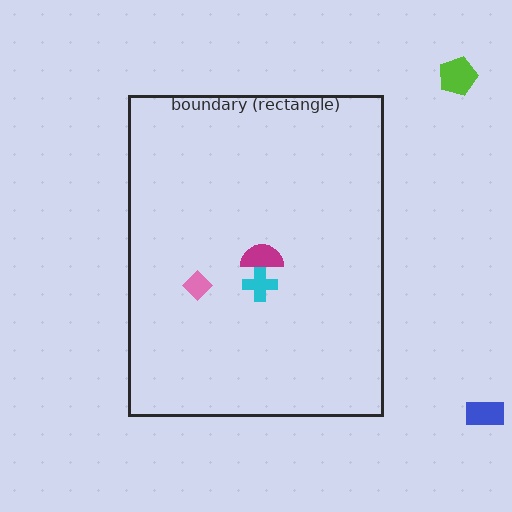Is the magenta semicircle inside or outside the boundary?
Inside.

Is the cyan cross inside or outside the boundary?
Inside.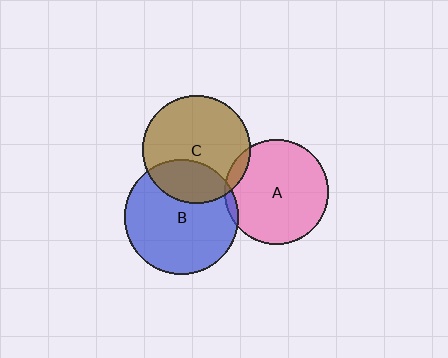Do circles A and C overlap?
Yes.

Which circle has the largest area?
Circle B (blue).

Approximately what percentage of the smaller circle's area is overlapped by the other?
Approximately 5%.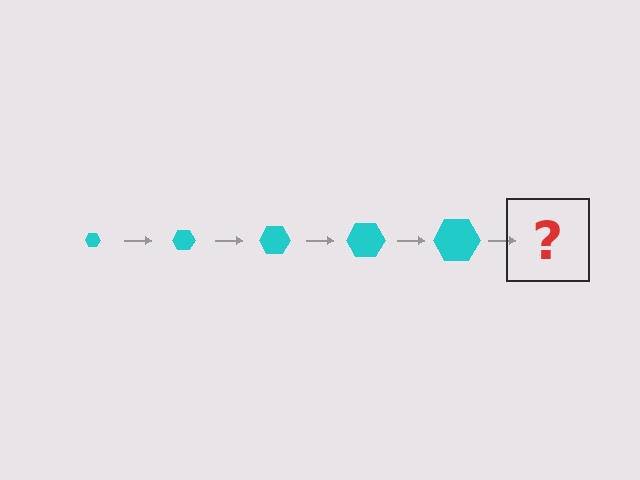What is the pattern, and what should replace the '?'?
The pattern is that the hexagon gets progressively larger each step. The '?' should be a cyan hexagon, larger than the previous one.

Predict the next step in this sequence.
The next step is a cyan hexagon, larger than the previous one.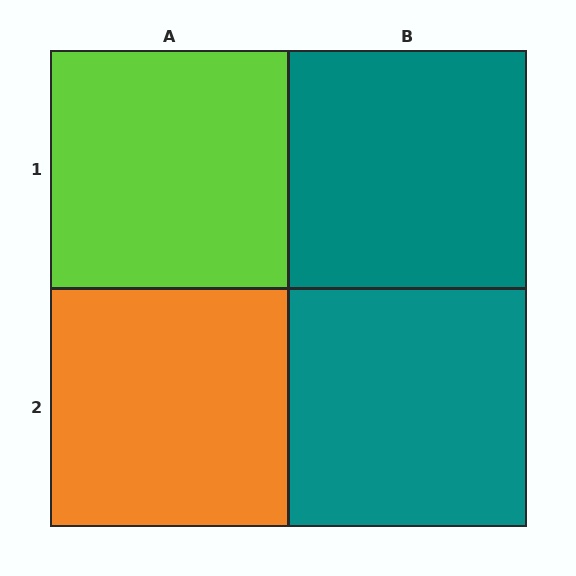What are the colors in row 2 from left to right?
Orange, teal.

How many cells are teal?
2 cells are teal.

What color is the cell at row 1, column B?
Teal.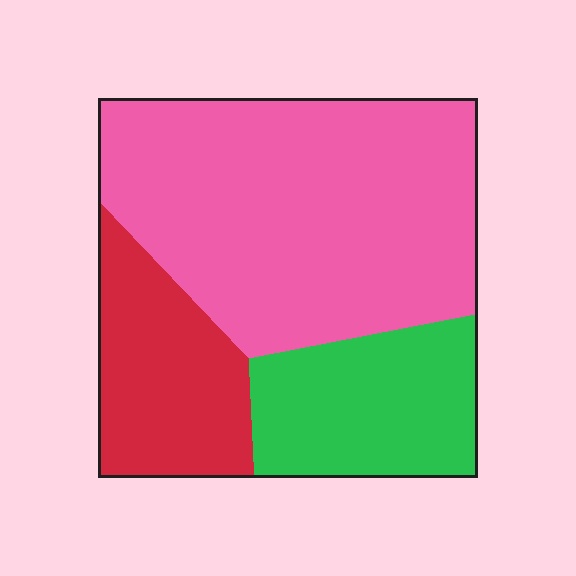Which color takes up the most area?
Pink, at roughly 55%.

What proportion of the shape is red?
Red covers 21% of the shape.